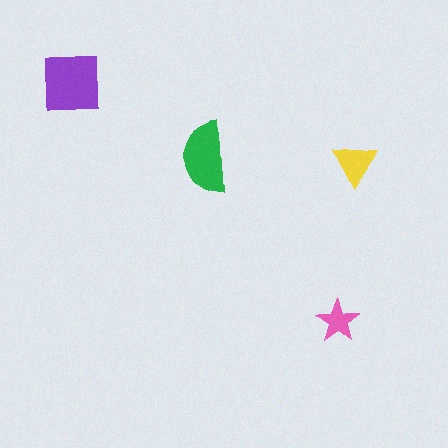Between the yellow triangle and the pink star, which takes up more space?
The yellow triangle.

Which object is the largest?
The purple square.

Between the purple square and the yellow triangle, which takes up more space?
The purple square.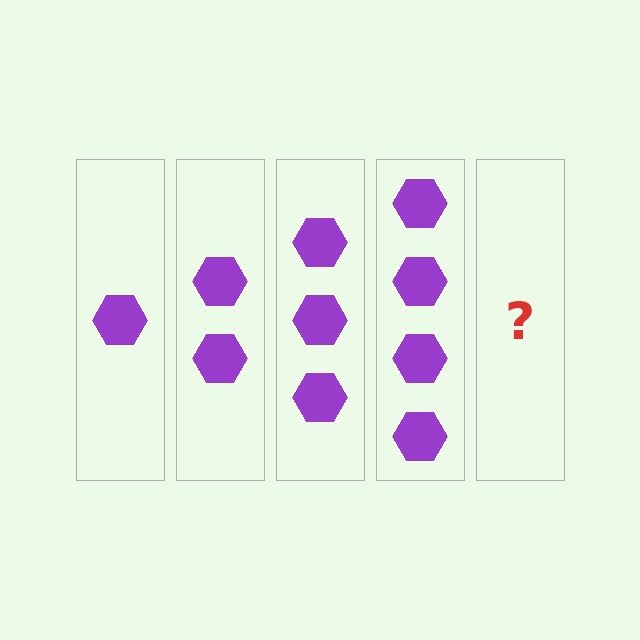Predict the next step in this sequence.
The next step is 5 hexagons.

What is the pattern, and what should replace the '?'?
The pattern is that each step adds one more hexagon. The '?' should be 5 hexagons.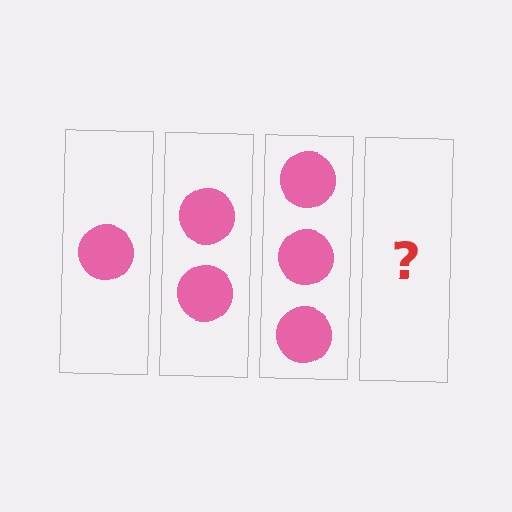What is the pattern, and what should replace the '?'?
The pattern is that each step adds one more circle. The '?' should be 4 circles.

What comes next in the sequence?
The next element should be 4 circles.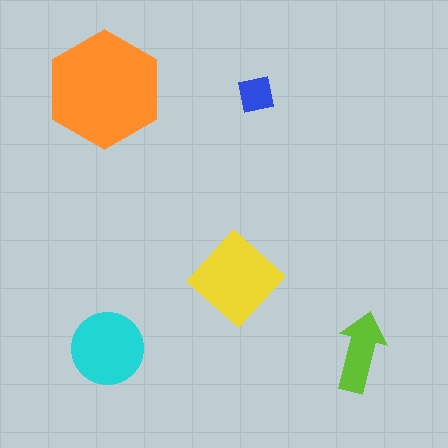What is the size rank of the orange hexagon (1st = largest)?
1st.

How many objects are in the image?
There are 5 objects in the image.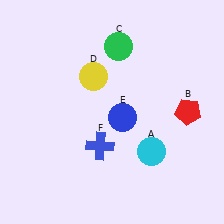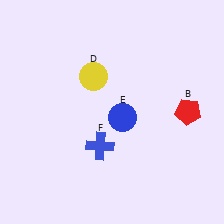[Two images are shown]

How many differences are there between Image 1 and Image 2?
There are 2 differences between the two images.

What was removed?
The cyan circle (A), the green circle (C) were removed in Image 2.